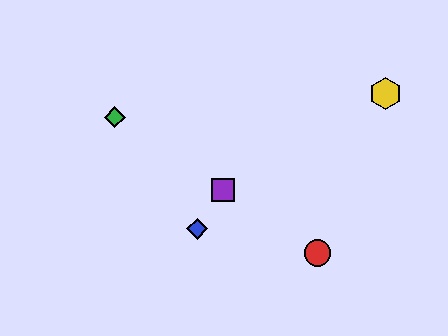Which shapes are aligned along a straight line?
The red circle, the green diamond, the purple square are aligned along a straight line.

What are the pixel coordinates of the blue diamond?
The blue diamond is at (197, 229).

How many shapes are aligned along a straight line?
3 shapes (the red circle, the green diamond, the purple square) are aligned along a straight line.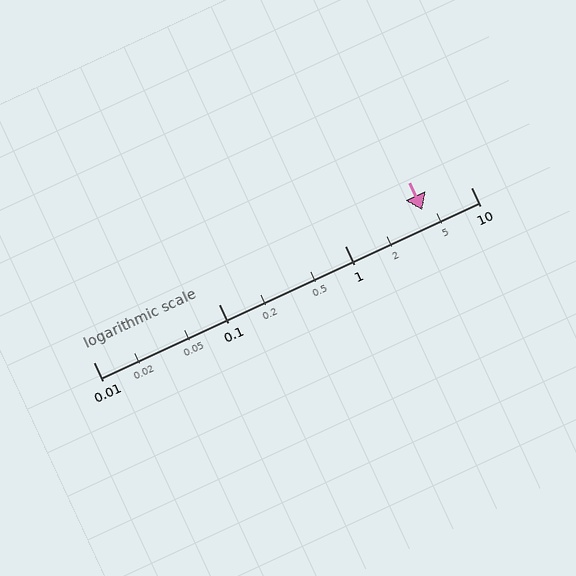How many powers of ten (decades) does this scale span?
The scale spans 3 decades, from 0.01 to 10.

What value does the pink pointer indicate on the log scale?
The pointer indicates approximately 4.1.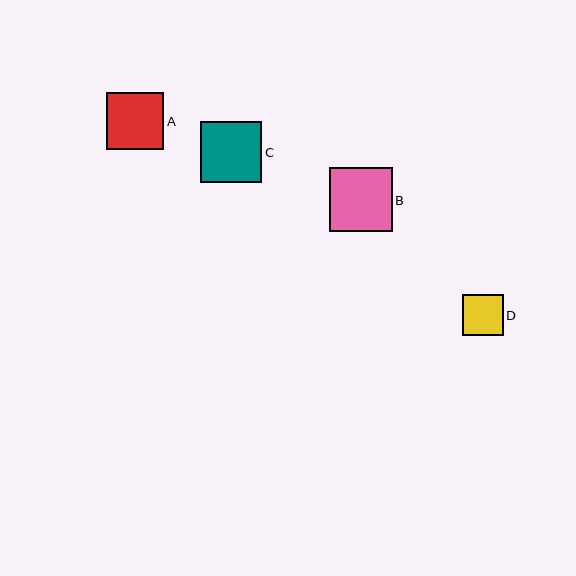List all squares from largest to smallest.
From largest to smallest: B, C, A, D.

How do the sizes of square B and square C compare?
Square B and square C are approximately the same size.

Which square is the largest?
Square B is the largest with a size of approximately 63 pixels.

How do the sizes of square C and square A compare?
Square C and square A are approximately the same size.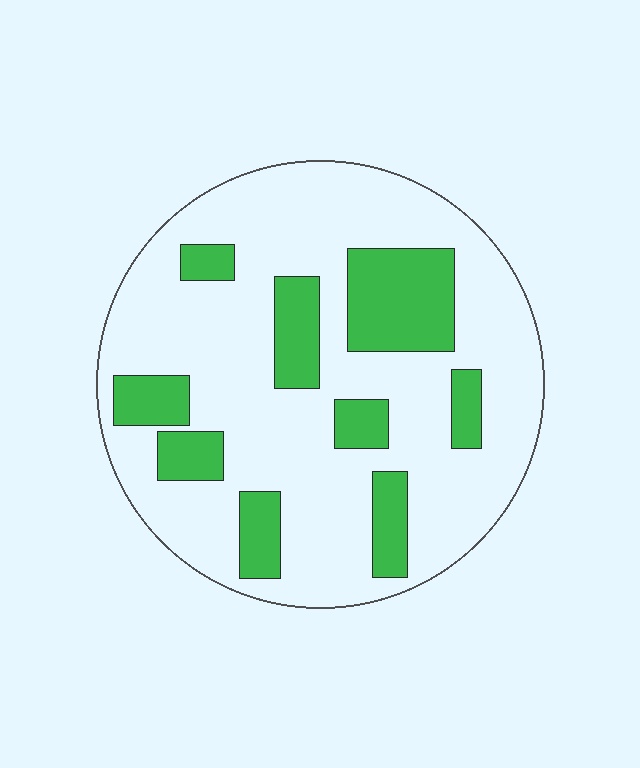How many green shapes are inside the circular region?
9.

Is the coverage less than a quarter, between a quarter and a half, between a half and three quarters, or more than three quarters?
Less than a quarter.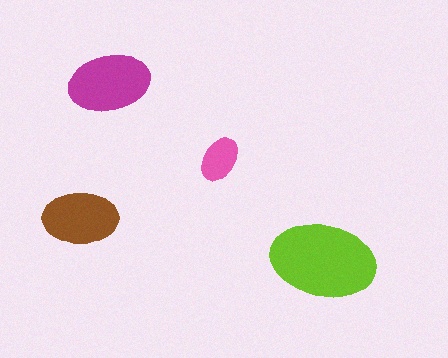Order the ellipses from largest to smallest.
the lime one, the magenta one, the brown one, the pink one.